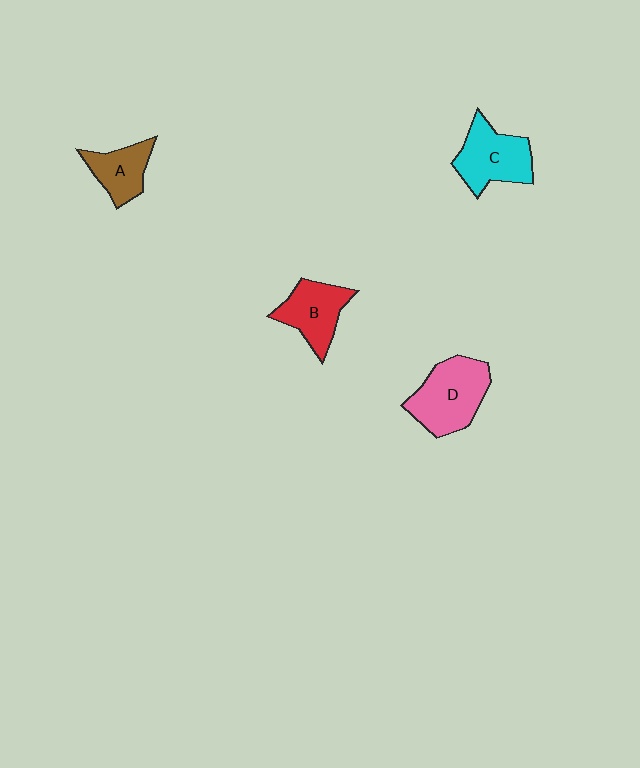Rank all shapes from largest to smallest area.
From largest to smallest: D (pink), C (cyan), B (red), A (brown).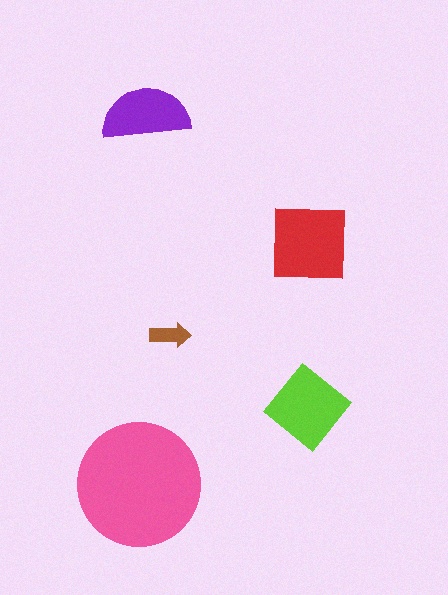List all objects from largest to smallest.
The pink circle, the red square, the lime diamond, the purple semicircle, the brown arrow.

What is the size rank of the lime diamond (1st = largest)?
3rd.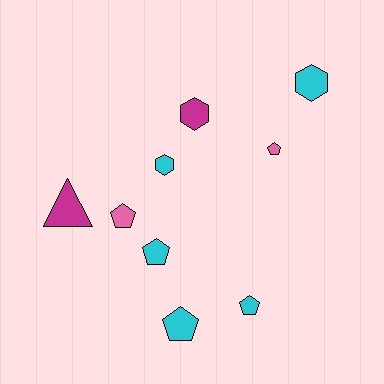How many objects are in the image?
There are 9 objects.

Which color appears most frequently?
Cyan, with 5 objects.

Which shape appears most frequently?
Pentagon, with 5 objects.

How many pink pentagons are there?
There are 2 pink pentagons.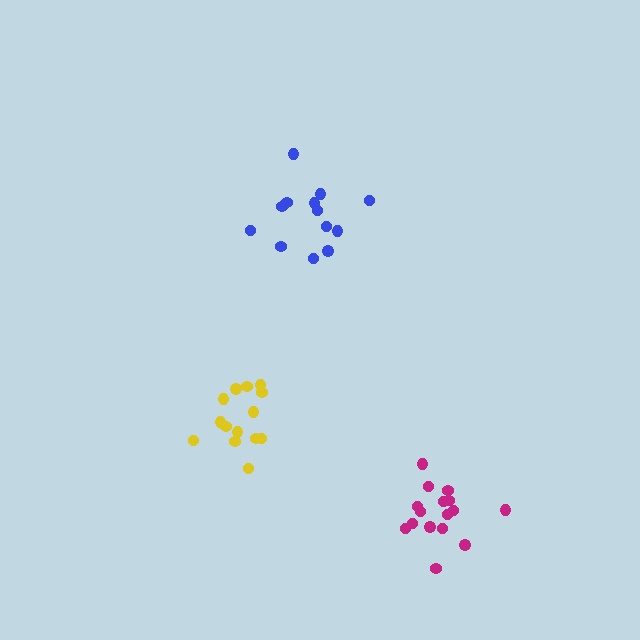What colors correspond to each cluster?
The clusters are colored: yellow, blue, magenta.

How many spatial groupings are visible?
There are 3 spatial groupings.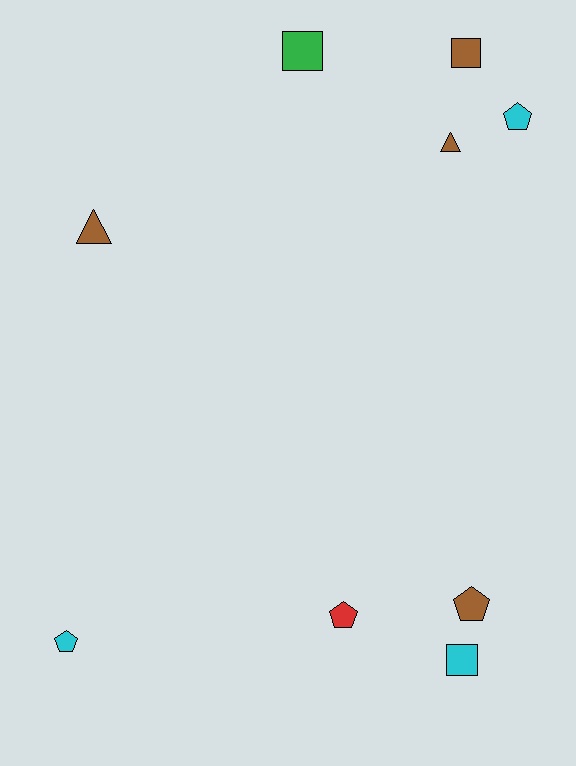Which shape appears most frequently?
Pentagon, with 4 objects.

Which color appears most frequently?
Brown, with 4 objects.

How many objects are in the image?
There are 9 objects.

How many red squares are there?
There are no red squares.